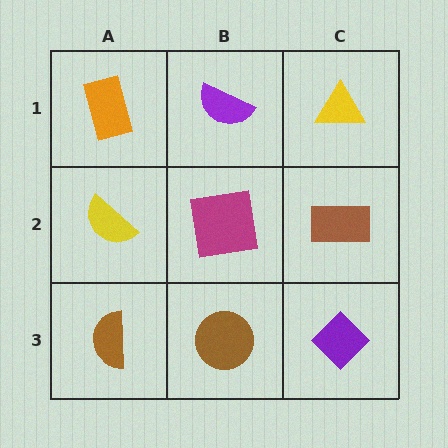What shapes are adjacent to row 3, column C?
A brown rectangle (row 2, column C), a brown circle (row 3, column B).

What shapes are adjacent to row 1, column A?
A yellow semicircle (row 2, column A), a purple semicircle (row 1, column B).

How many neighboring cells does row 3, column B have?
3.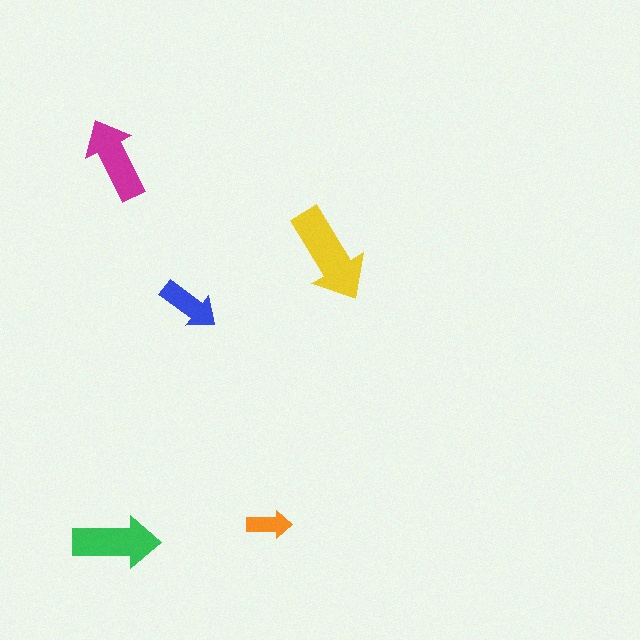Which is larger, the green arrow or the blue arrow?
The green one.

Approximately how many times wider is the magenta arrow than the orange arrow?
About 2 times wider.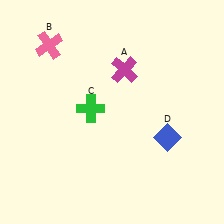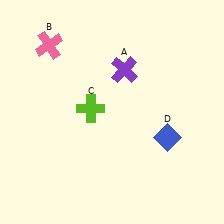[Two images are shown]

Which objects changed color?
A changed from magenta to purple. C changed from green to lime.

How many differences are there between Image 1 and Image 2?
There are 2 differences between the two images.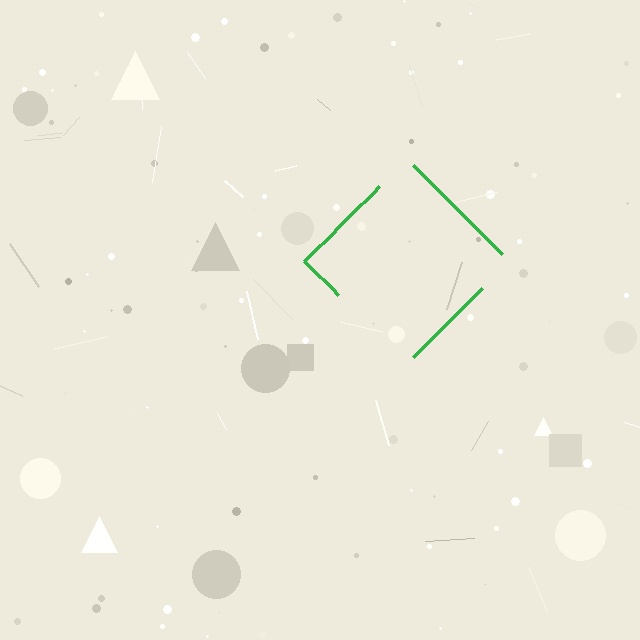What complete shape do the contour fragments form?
The contour fragments form a diamond.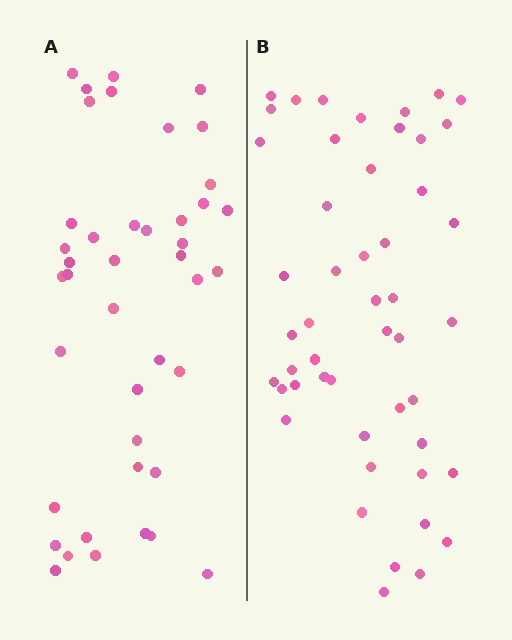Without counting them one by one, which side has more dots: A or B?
Region B (the right region) has more dots.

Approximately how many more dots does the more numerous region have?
Region B has roughly 8 or so more dots than region A.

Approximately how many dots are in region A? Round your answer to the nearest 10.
About 40 dots. (The exact count is 42, which rounds to 40.)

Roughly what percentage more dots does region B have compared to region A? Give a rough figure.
About 15% more.